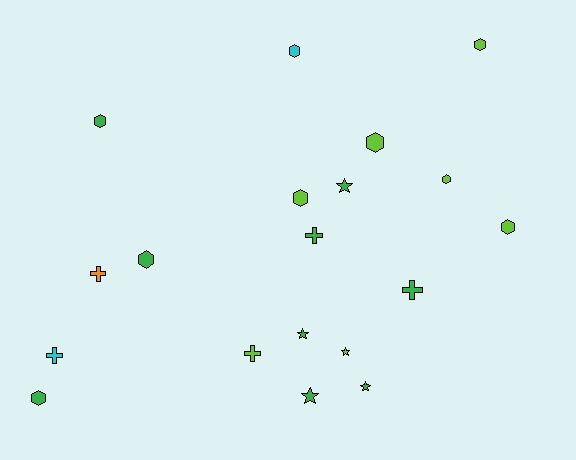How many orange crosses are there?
There is 1 orange cross.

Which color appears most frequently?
Green, with 9 objects.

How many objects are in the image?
There are 19 objects.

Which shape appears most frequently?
Hexagon, with 9 objects.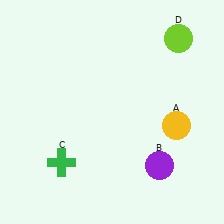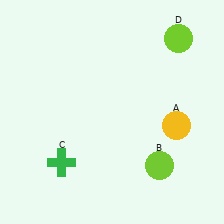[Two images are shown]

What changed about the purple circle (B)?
In Image 1, B is purple. In Image 2, it changed to lime.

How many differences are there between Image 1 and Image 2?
There is 1 difference between the two images.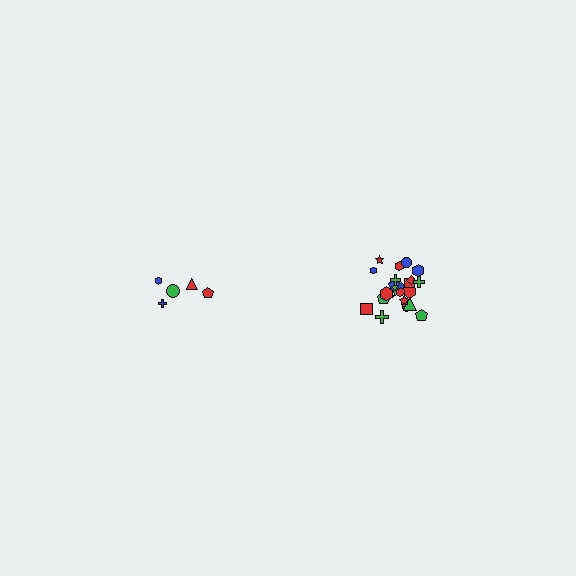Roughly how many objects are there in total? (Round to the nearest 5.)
Roughly 30 objects in total.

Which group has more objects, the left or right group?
The right group.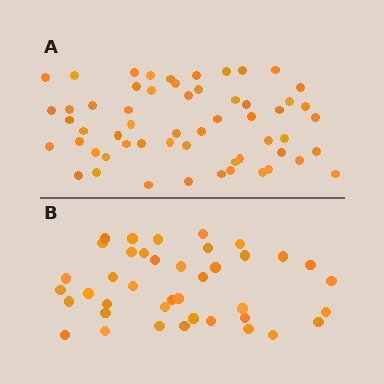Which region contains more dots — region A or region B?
Region A (the top region) has more dots.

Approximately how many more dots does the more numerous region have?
Region A has approximately 15 more dots than region B.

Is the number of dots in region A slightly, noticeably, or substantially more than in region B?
Region A has noticeably more, but not dramatically so. The ratio is roughly 1.4 to 1.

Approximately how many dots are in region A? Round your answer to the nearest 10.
About 60 dots. (The exact count is 57, which rounds to 60.)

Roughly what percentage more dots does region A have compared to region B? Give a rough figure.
About 40% more.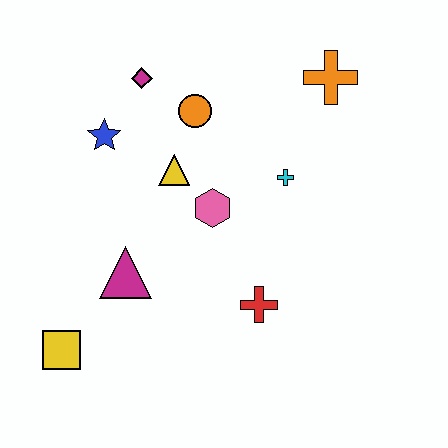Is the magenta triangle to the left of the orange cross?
Yes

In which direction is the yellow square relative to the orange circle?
The yellow square is below the orange circle.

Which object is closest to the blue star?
The magenta diamond is closest to the blue star.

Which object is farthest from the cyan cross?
The yellow square is farthest from the cyan cross.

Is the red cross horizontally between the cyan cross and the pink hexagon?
Yes